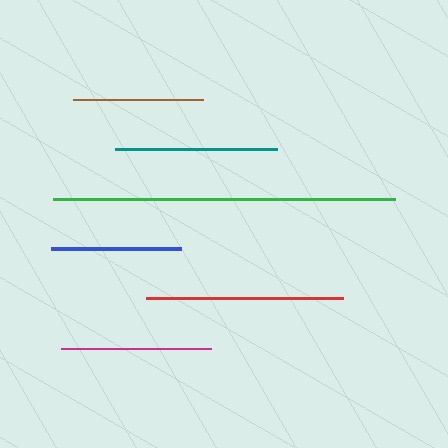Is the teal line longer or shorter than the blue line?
The teal line is longer than the blue line.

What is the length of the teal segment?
The teal segment is approximately 162 pixels long.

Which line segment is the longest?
The green line is the longest at approximately 342 pixels.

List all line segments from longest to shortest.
From longest to shortest: green, red, teal, magenta, blue, brown.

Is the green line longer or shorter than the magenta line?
The green line is longer than the magenta line.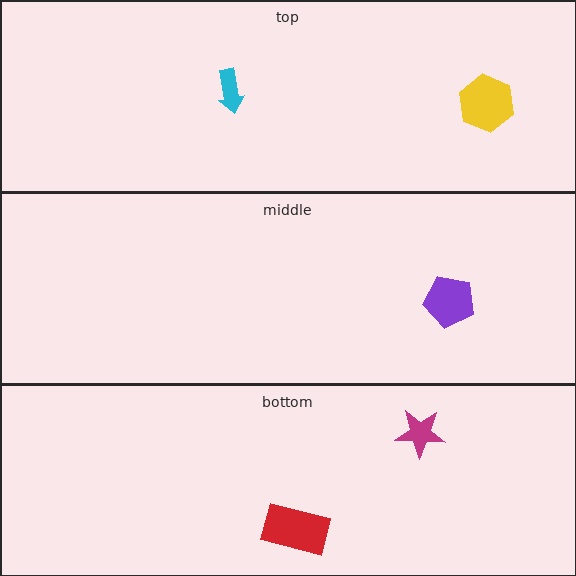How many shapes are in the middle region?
1.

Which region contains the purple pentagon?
The middle region.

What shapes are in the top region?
The cyan arrow, the yellow hexagon.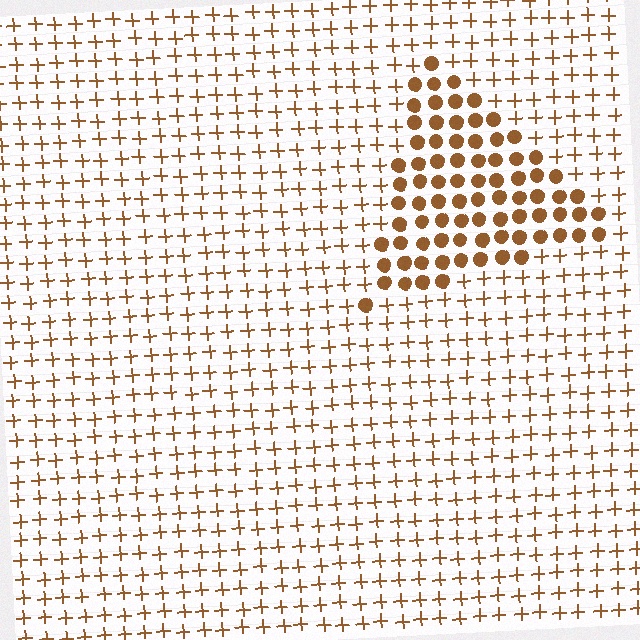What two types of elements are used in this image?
The image uses circles inside the triangle region and plus signs outside it.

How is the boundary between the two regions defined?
The boundary is defined by a change in element shape: circles inside vs. plus signs outside. All elements share the same color and spacing.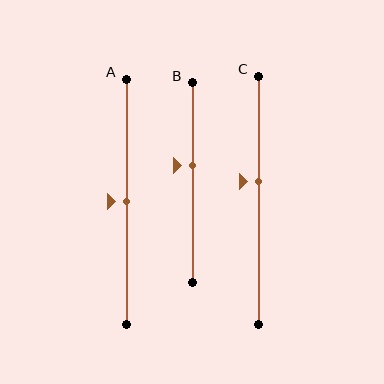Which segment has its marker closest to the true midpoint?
Segment A has its marker closest to the true midpoint.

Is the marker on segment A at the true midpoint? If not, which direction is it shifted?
Yes, the marker on segment A is at the true midpoint.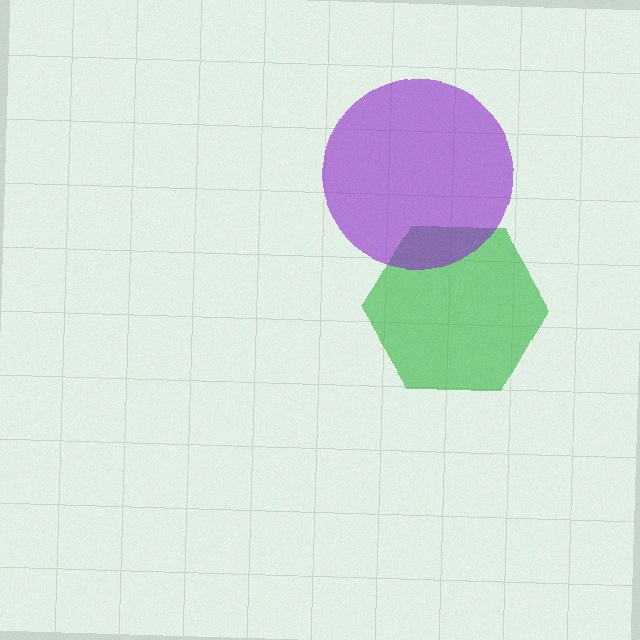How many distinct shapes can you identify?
There are 2 distinct shapes: a green hexagon, a purple circle.